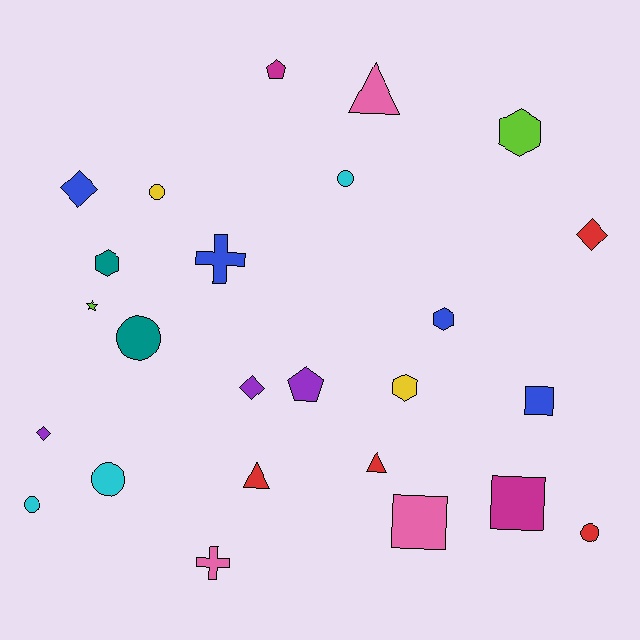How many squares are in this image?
There are 3 squares.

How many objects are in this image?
There are 25 objects.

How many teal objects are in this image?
There are 2 teal objects.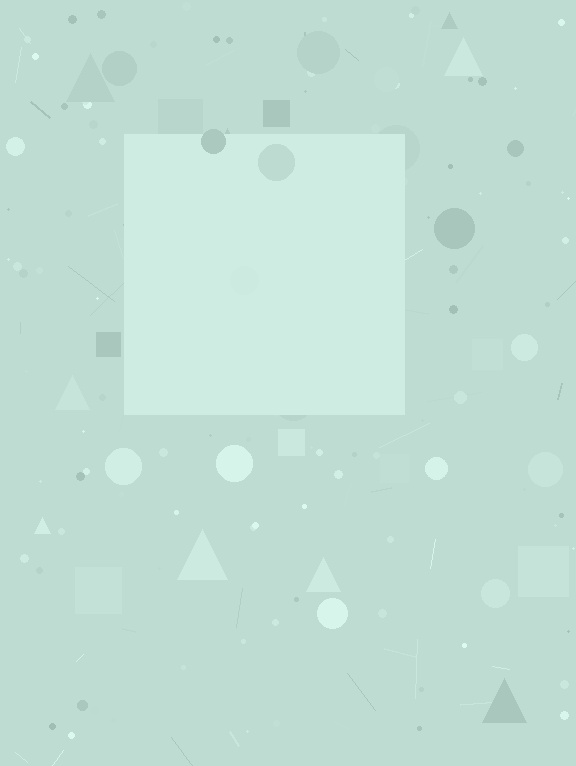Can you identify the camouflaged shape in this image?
The camouflaged shape is a square.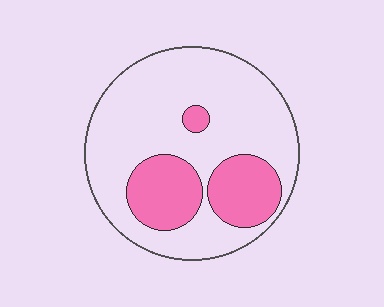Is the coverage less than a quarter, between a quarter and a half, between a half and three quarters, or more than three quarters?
Between a quarter and a half.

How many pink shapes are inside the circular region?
3.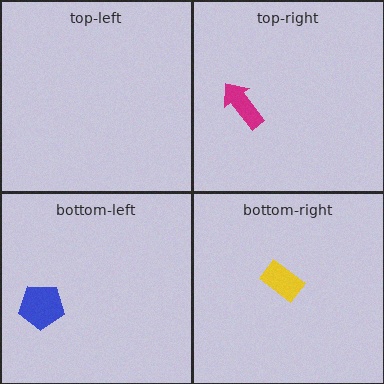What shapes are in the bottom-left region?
The blue pentagon.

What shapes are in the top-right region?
The magenta arrow.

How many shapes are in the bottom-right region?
1.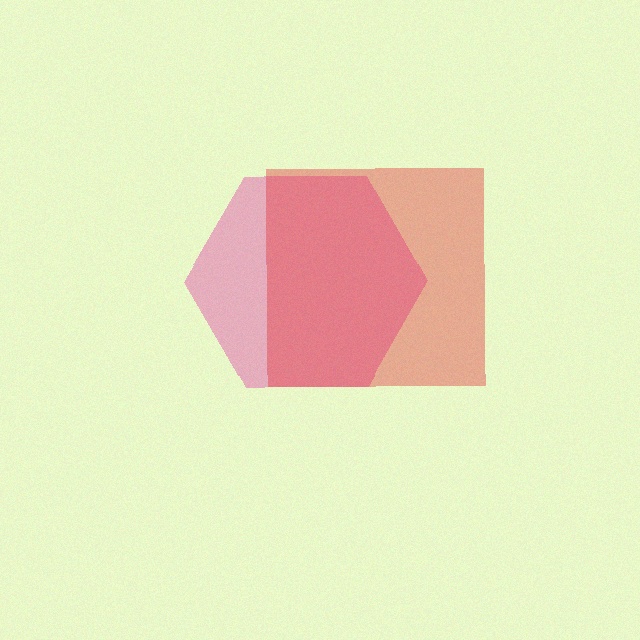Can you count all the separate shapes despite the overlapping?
Yes, there are 2 separate shapes.